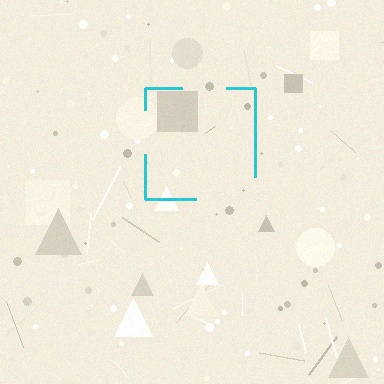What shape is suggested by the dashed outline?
The dashed outline suggests a square.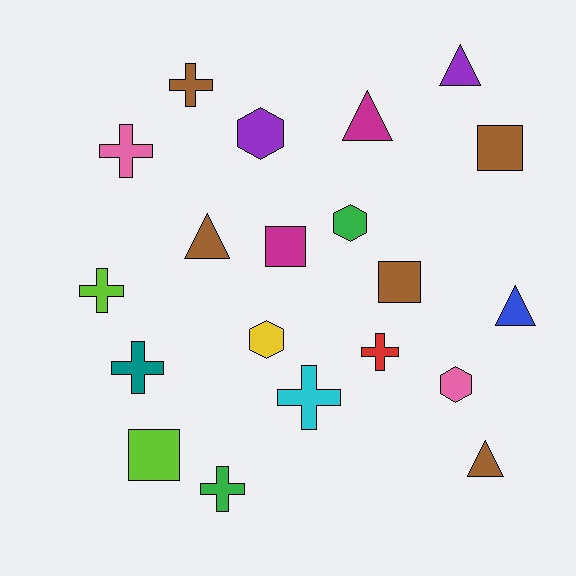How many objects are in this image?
There are 20 objects.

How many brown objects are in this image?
There are 5 brown objects.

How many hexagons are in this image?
There are 4 hexagons.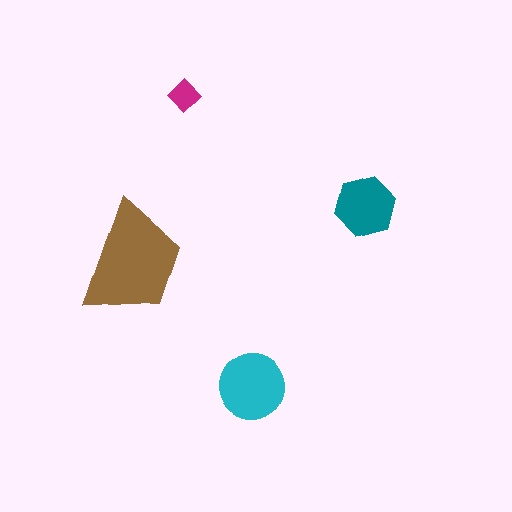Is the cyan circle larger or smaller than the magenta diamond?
Larger.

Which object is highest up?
The magenta diamond is topmost.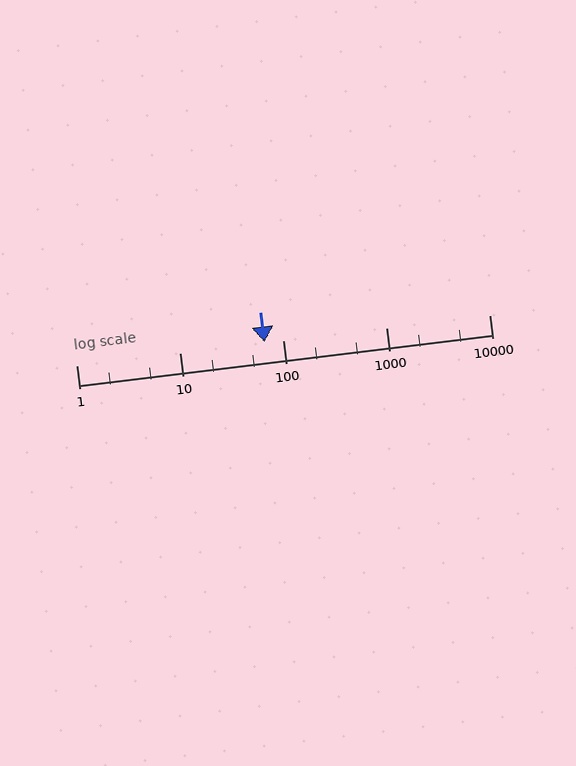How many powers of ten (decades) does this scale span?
The scale spans 4 decades, from 1 to 10000.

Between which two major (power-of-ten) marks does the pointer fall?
The pointer is between 10 and 100.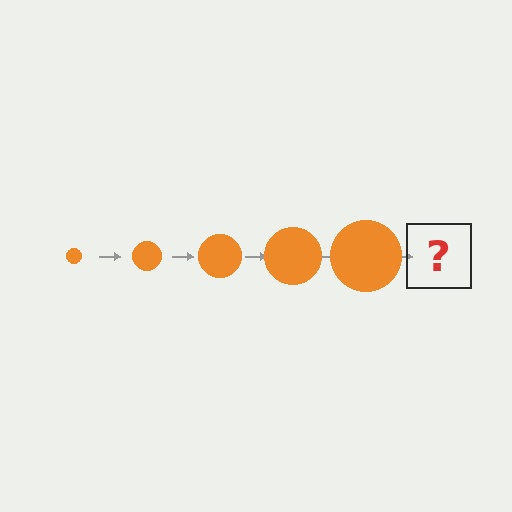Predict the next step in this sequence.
The next step is an orange circle, larger than the previous one.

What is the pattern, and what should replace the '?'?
The pattern is that the circle gets progressively larger each step. The '?' should be an orange circle, larger than the previous one.